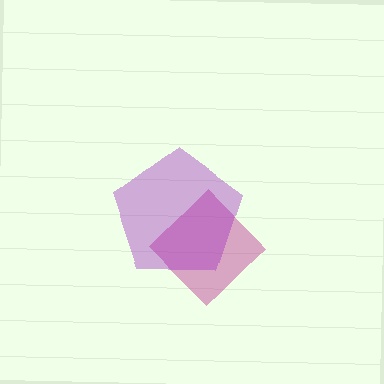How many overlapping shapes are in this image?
There are 2 overlapping shapes in the image.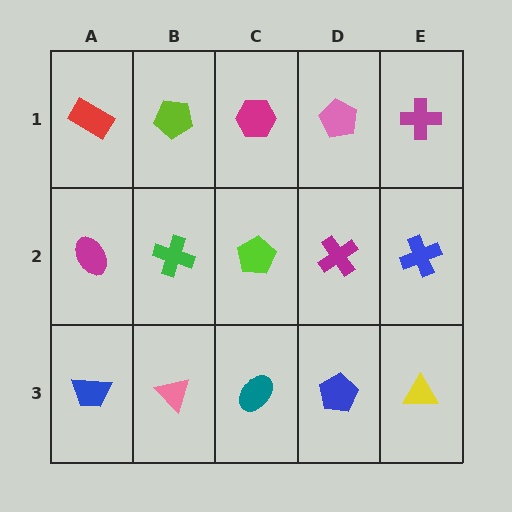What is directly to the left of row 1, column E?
A pink pentagon.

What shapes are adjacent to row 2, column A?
A red rectangle (row 1, column A), a blue trapezoid (row 3, column A), a green cross (row 2, column B).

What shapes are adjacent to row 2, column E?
A magenta cross (row 1, column E), a yellow triangle (row 3, column E), a magenta cross (row 2, column D).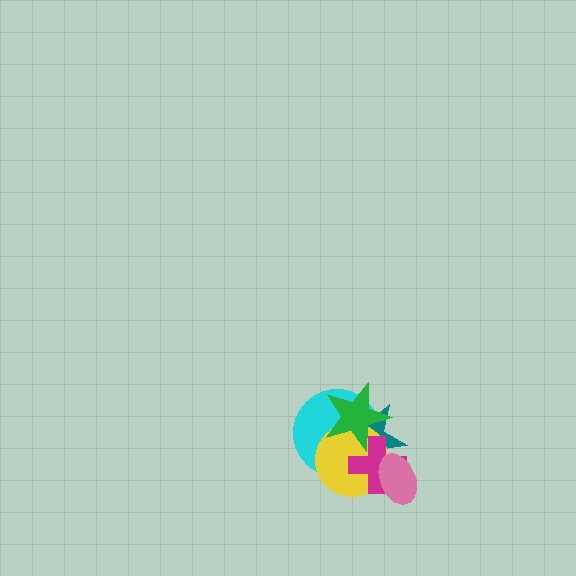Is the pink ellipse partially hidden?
No, no other shape covers it.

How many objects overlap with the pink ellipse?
3 objects overlap with the pink ellipse.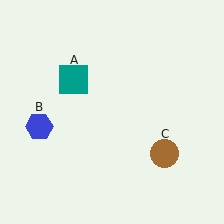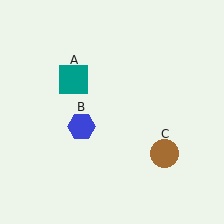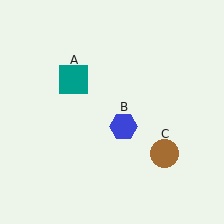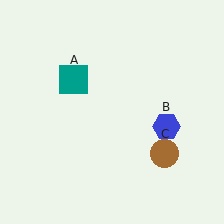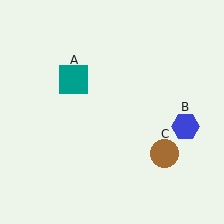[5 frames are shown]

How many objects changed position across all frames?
1 object changed position: blue hexagon (object B).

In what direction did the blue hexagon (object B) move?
The blue hexagon (object B) moved right.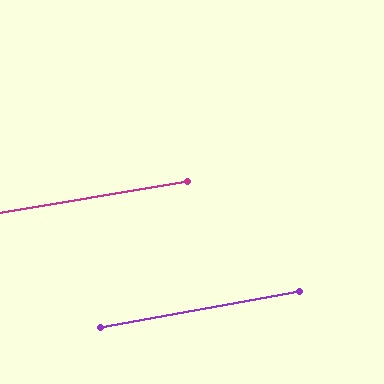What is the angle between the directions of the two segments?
Approximately 1 degree.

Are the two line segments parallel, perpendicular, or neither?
Parallel — their directions differ by only 0.9°.